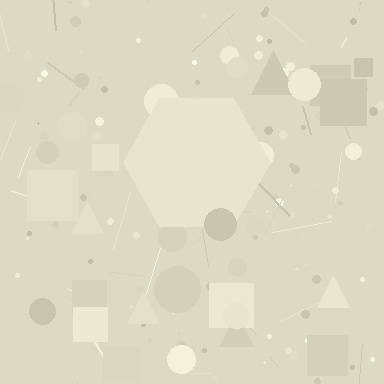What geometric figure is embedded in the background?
A hexagon is embedded in the background.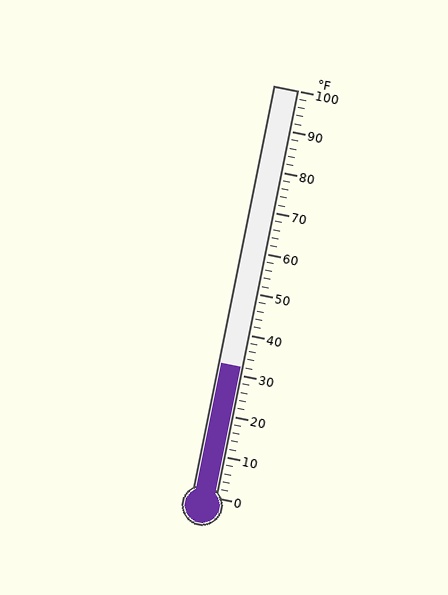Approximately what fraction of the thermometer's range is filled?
The thermometer is filled to approximately 30% of its range.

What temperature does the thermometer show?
The thermometer shows approximately 32°F.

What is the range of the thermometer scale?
The thermometer scale ranges from 0°F to 100°F.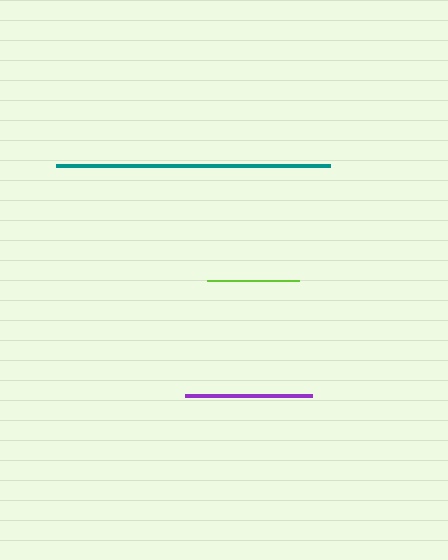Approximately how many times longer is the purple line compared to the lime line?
The purple line is approximately 1.4 times the length of the lime line.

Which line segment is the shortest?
The lime line is the shortest at approximately 91 pixels.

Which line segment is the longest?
The teal line is the longest at approximately 274 pixels.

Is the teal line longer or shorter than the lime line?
The teal line is longer than the lime line.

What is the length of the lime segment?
The lime segment is approximately 91 pixels long.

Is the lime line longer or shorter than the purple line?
The purple line is longer than the lime line.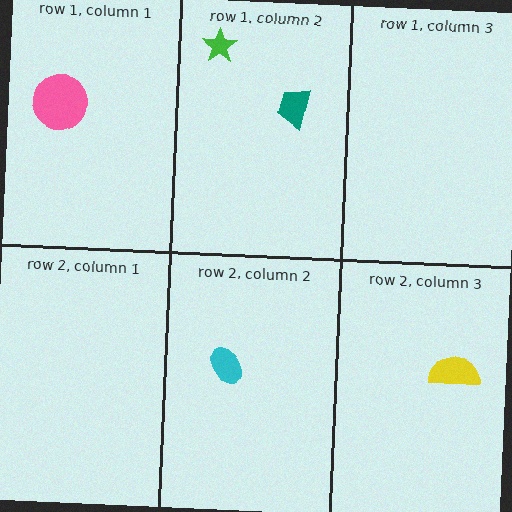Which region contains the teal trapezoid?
The row 1, column 2 region.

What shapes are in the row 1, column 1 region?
The pink circle.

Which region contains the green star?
The row 1, column 2 region.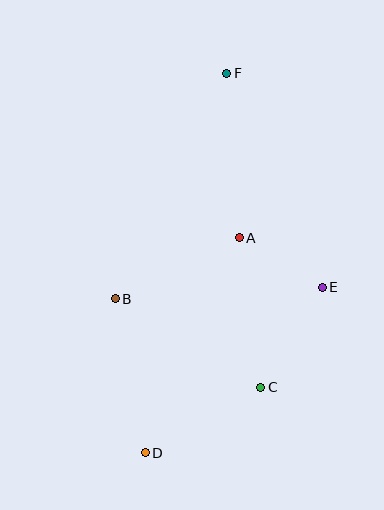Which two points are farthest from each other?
Points D and F are farthest from each other.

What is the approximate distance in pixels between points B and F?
The distance between B and F is approximately 251 pixels.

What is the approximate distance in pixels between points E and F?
The distance between E and F is approximately 234 pixels.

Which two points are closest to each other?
Points A and E are closest to each other.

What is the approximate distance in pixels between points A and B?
The distance between A and B is approximately 138 pixels.